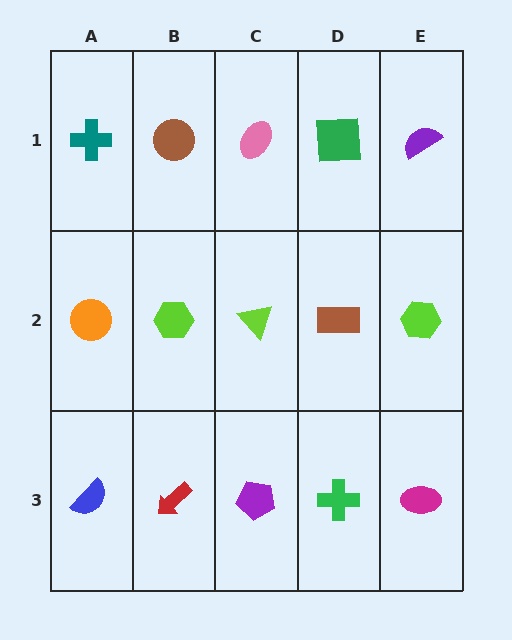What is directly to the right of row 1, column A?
A brown circle.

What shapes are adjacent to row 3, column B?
A lime hexagon (row 2, column B), a blue semicircle (row 3, column A), a purple pentagon (row 3, column C).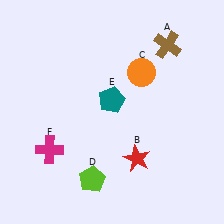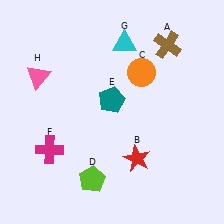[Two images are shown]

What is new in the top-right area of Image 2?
A cyan triangle (G) was added in the top-right area of Image 2.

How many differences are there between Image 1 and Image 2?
There are 2 differences between the two images.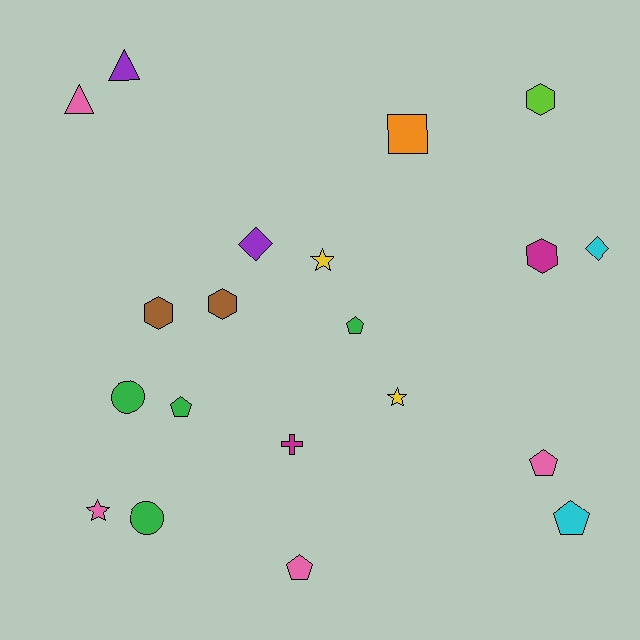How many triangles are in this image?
There are 2 triangles.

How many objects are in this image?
There are 20 objects.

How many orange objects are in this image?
There is 1 orange object.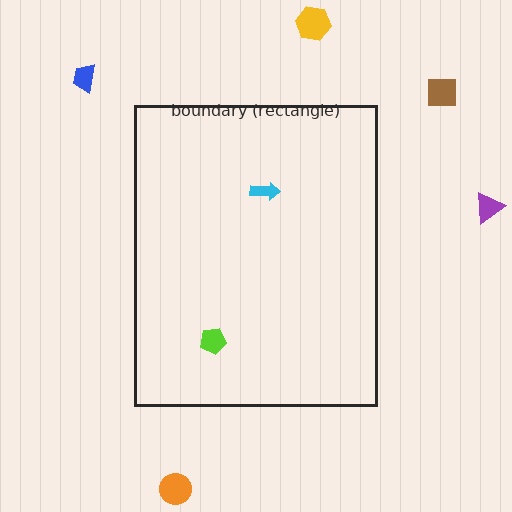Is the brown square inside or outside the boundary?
Outside.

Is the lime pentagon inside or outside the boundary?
Inside.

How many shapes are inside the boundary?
2 inside, 5 outside.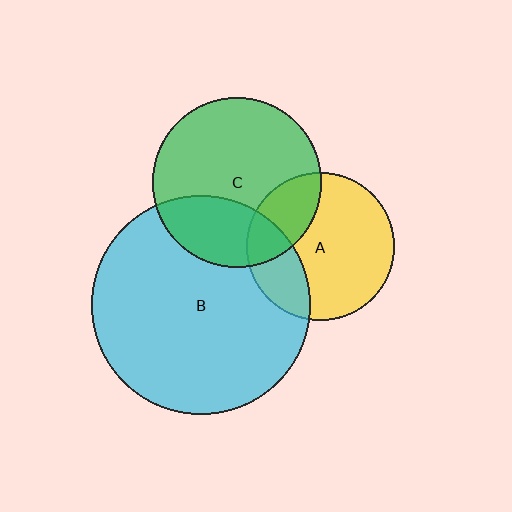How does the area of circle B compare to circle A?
Approximately 2.2 times.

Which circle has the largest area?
Circle B (cyan).